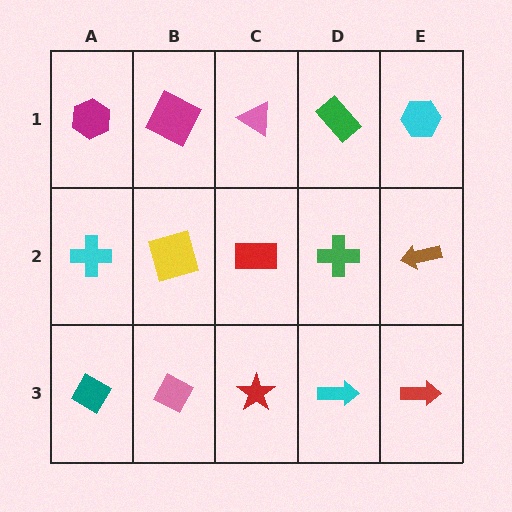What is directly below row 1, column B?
A yellow square.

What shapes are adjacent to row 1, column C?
A red rectangle (row 2, column C), a magenta square (row 1, column B), a green rectangle (row 1, column D).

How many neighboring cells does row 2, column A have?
3.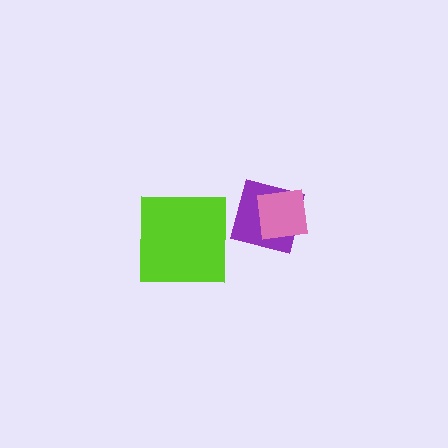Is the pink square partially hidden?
No, no other shape covers it.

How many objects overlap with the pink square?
1 object overlaps with the pink square.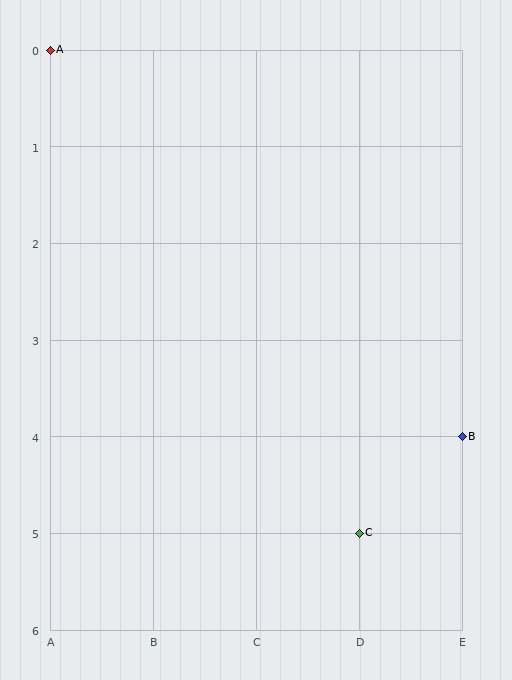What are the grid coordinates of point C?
Point C is at grid coordinates (D, 5).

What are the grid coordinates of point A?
Point A is at grid coordinates (A, 0).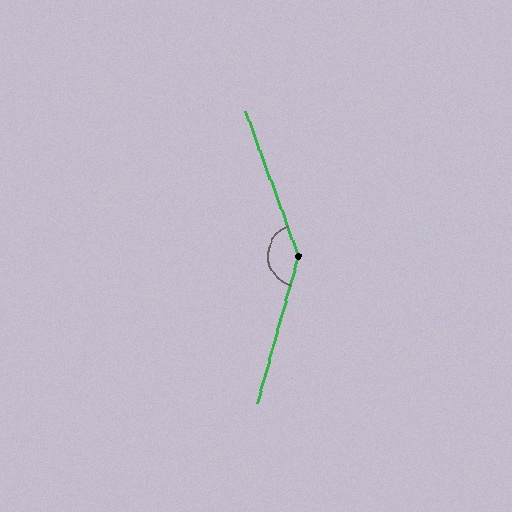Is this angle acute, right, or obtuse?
It is obtuse.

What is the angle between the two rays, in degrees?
Approximately 144 degrees.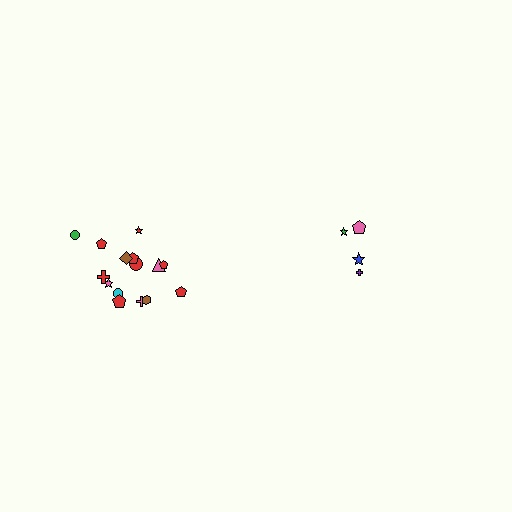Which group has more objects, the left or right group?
The left group.